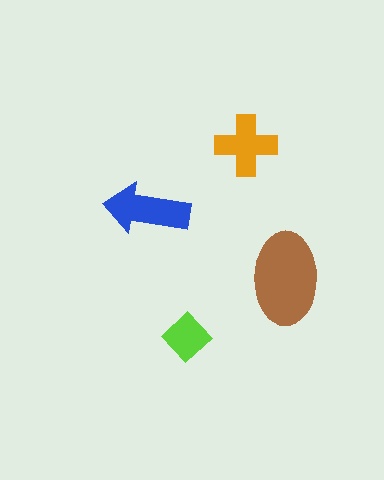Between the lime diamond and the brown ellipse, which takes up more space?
The brown ellipse.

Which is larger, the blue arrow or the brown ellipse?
The brown ellipse.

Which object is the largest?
The brown ellipse.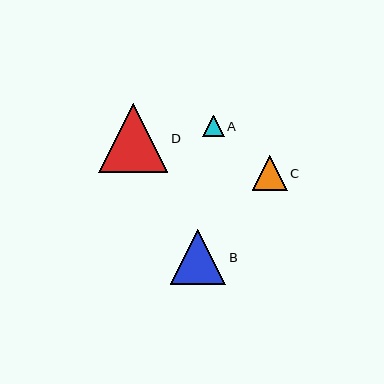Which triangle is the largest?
Triangle D is the largest with a size of approximately 69 pixels.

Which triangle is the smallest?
Triangle A is the smallest with a size of approximately 22 pixels.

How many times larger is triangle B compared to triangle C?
Triangle B is approximately 1.6 times the size of triangle C.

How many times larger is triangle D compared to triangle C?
Triangle D is approximately 2.0 times the size of triangle C.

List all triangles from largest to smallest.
From largest to smallest: D, B, C, A.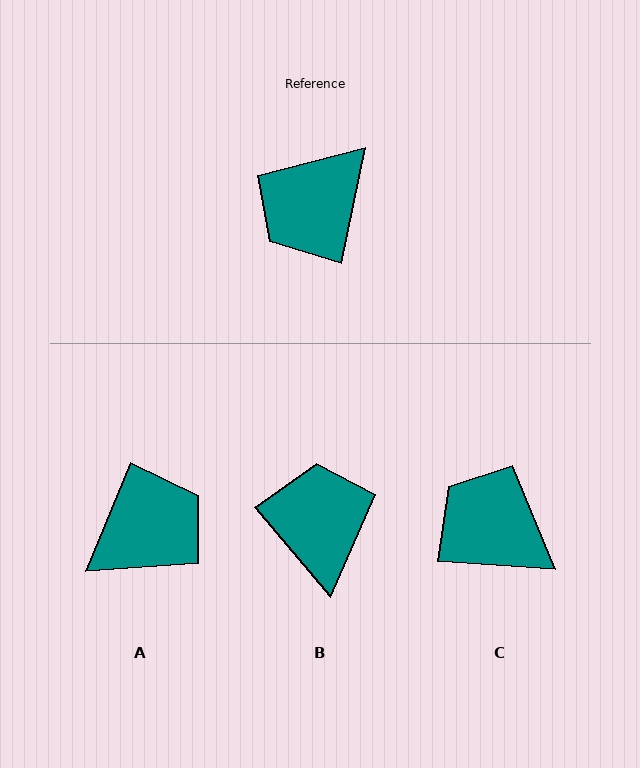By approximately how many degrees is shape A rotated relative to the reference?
Approximately 170 degrees counter-clockwise.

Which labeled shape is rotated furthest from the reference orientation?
A, about 170 degrees away.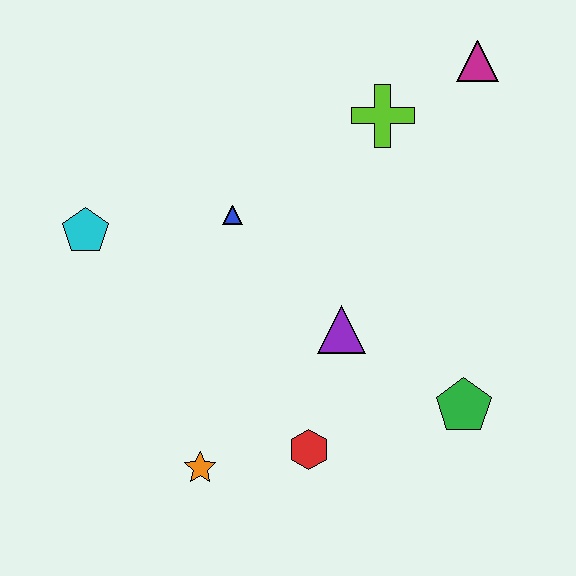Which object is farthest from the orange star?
The magenta triangle is farthest from the orange star.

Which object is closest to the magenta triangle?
The lime cross is closest to the magenta triangle.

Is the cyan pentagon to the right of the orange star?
No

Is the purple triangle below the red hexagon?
No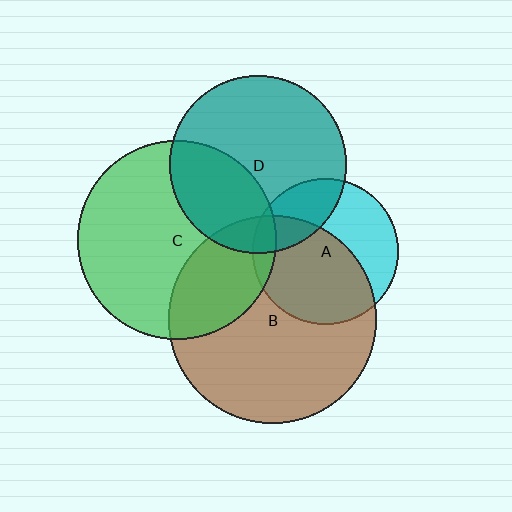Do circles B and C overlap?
Yes.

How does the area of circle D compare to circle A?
Approximately 1.5 times.